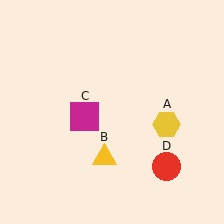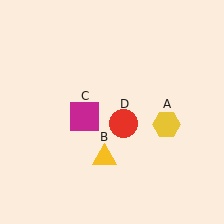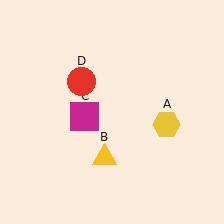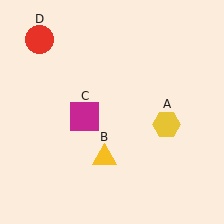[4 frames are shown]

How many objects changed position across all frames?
1 object changed position: red circle (object D).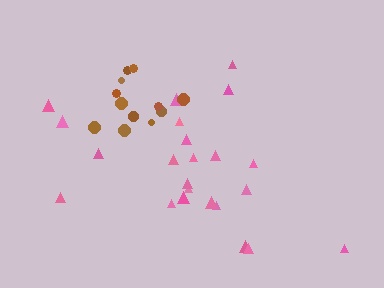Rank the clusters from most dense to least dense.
brown, pink.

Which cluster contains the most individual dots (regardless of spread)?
Pink (23).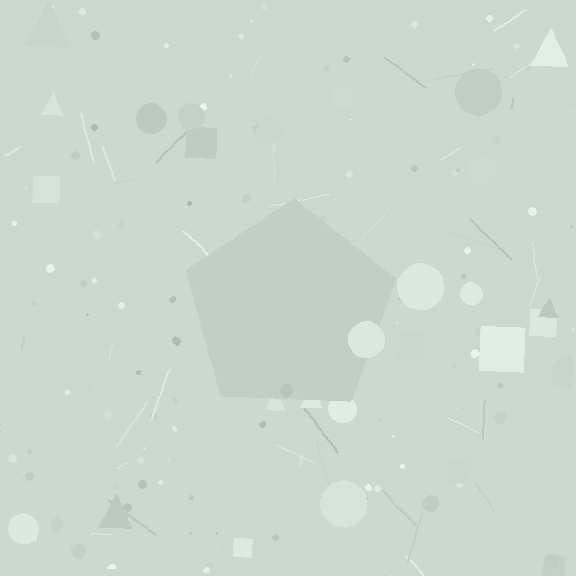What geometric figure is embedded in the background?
A pentagon is embedded in the background.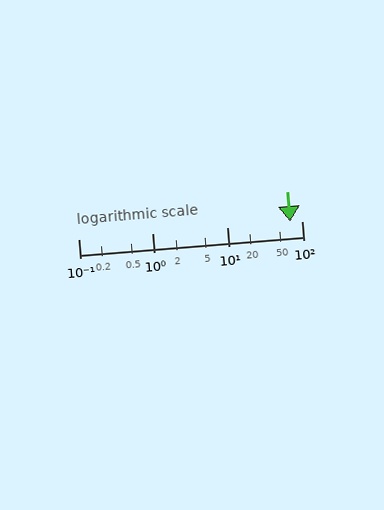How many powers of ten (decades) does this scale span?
The scale spans 3 decades, from 0.1 to 100.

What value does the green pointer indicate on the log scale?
The pointer indicates approximately 71.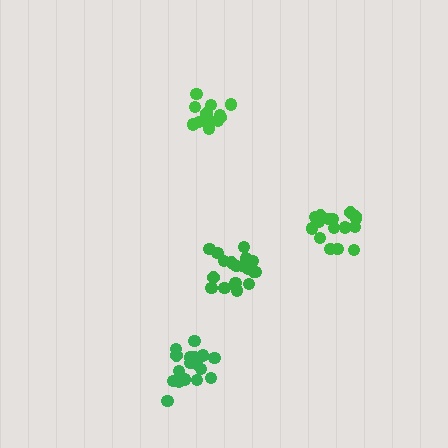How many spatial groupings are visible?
There are 4 spatial groupings.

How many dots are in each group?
Group 1: 18 dots, Group 2: 13 dots, Group 3: 16 dots, Group 4: 18 dots (65 total).